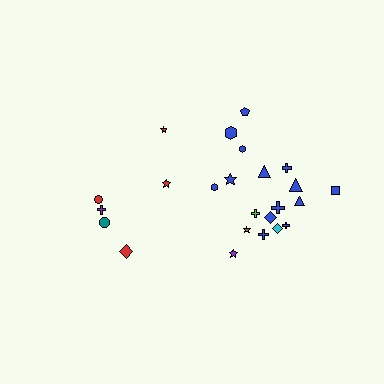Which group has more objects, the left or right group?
The right group.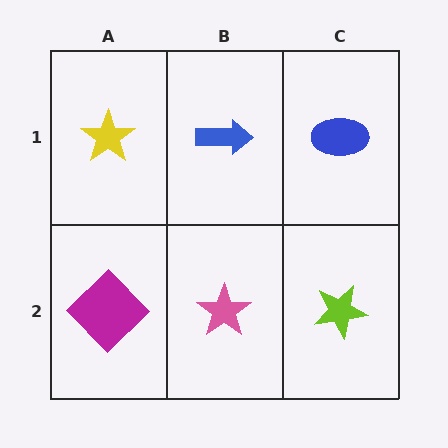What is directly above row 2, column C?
A blue ellipse.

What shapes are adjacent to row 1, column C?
A lime star (row 2, column C), a blue arrow (row 1, column B).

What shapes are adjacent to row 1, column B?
A pink star (row 2, column B), a yellow star (row 1, column A), a blue ellipse (row 1, column C).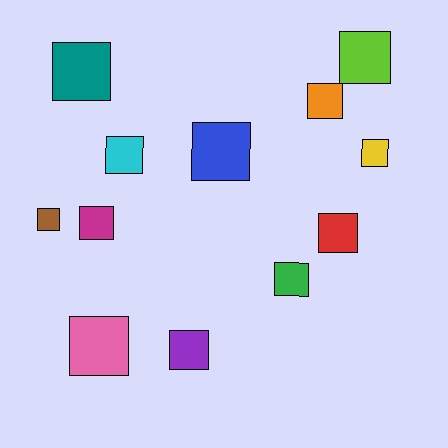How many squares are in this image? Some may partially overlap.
There are 12 squares.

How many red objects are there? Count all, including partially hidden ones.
There is 1 red object.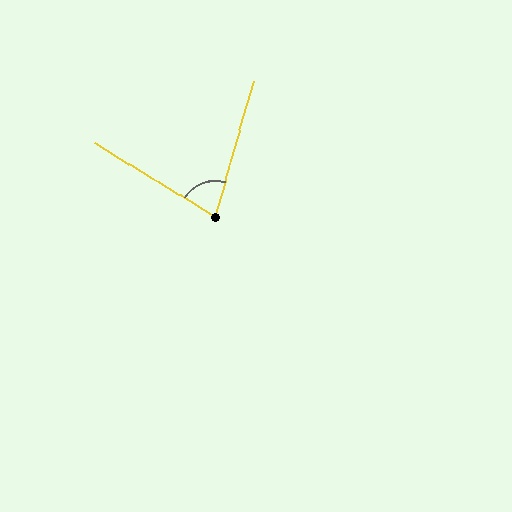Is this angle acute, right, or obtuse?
It is acute.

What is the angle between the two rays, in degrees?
Approximately 74 degrees.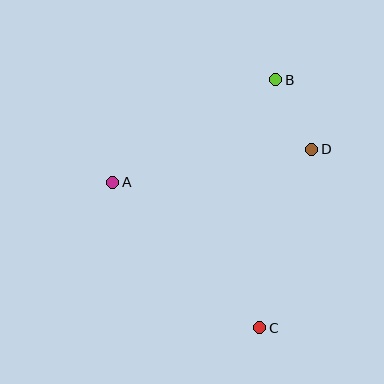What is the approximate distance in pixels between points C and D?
The distance between C and D is approximately 186 pixels.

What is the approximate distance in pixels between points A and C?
The distance between A and C is approximately 207 pixels.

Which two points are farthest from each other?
Points B and C are farthest from each other.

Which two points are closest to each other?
Points B and D are closest to each other.